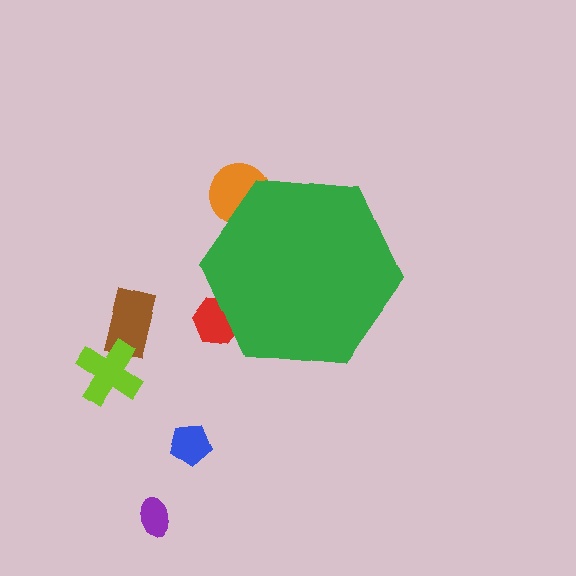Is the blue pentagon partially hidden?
No, the blue pentagon is fully visible.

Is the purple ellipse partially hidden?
No, the purple ellipse is fully visible.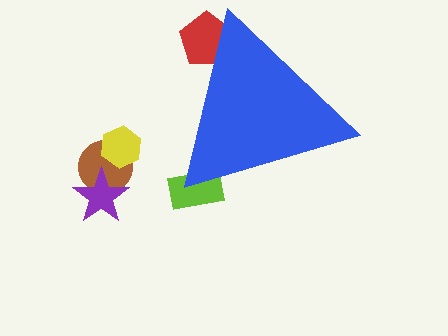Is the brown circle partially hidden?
No, the brown circle is fully visible.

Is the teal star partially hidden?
No, the teal star is fully visible.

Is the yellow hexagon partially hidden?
No, the yellow hexagon is fully visible.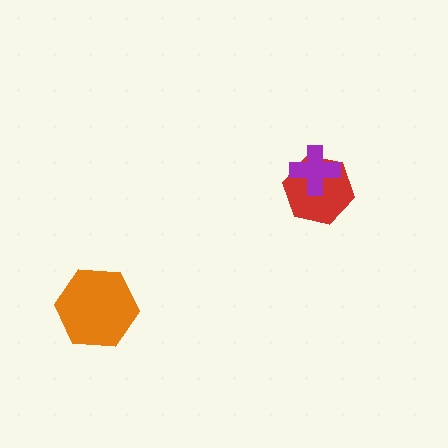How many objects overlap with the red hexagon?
1 object overlaps with the red hexagon.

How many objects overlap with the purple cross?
1 object overlaps with the purple cross.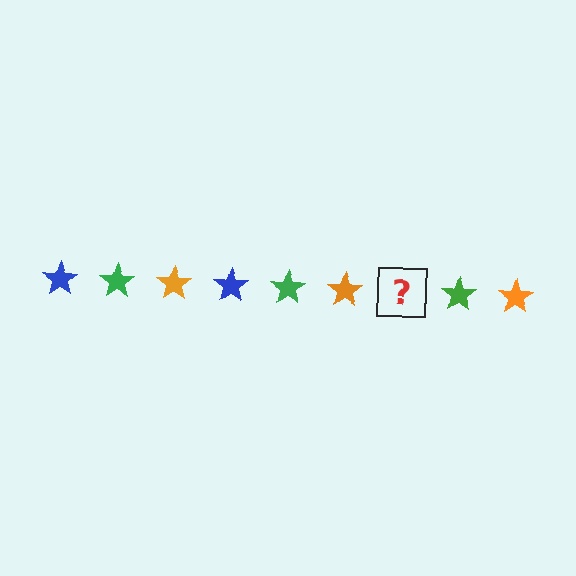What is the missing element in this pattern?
The missing element is a blue star.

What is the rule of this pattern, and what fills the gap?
The rule is that the pattern cycles through blue, green, orange stars. The gap should be filled with a blue star.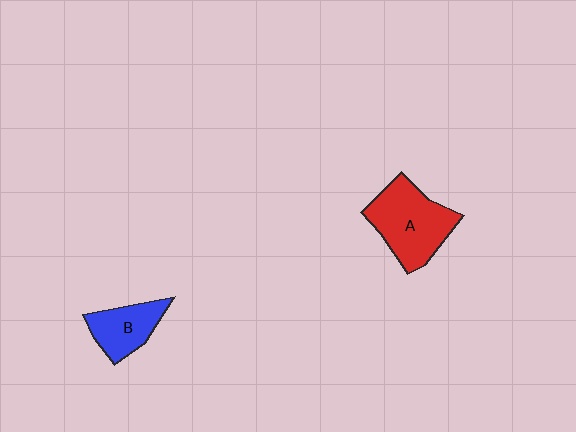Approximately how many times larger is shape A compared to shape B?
Approximately 1.7 times.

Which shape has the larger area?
Shape A (red).